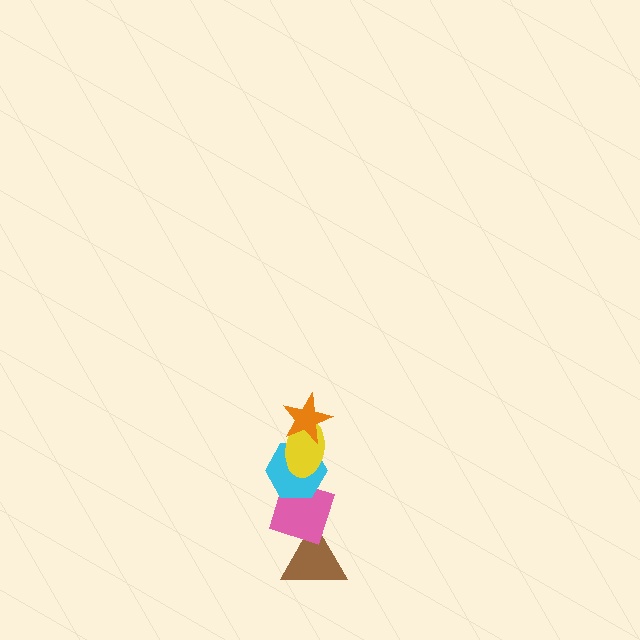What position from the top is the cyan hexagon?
The cyan hexagon is 3rd from the top.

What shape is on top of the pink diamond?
The cyan hexagon is on top of the pink diamond.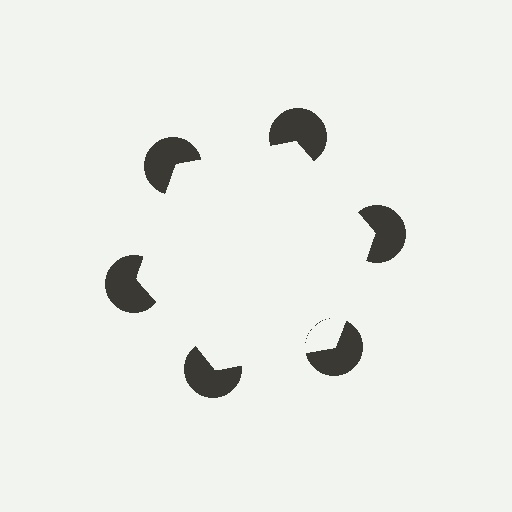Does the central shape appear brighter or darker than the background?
It typically appears slightly brighter than the background, even though no actual brightness change is drawn.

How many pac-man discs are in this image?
There are 6 — one at each vertex of the illusory hexagon.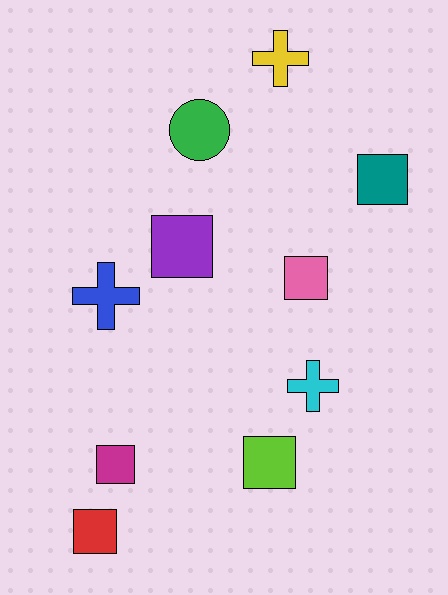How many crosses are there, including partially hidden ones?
There are 3 crosses.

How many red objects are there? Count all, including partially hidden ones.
There is 1 red object.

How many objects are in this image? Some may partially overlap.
There are 10 objects.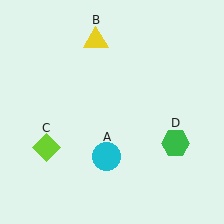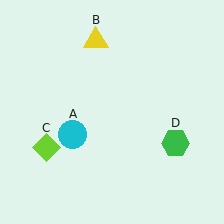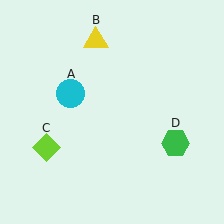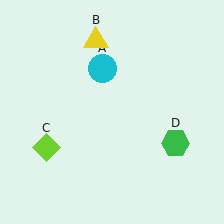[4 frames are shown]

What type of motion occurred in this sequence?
The cyan circle (object A) rotated clockwise around the center of the scene.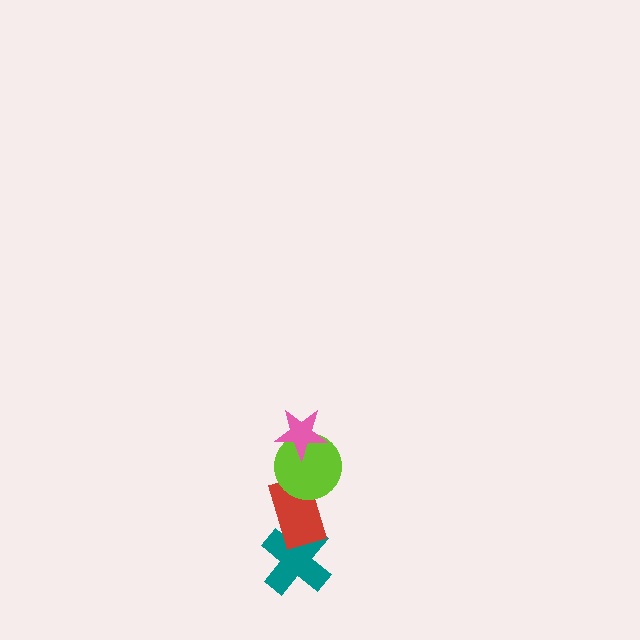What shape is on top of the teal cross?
The red rectangle is on top of the teal cross.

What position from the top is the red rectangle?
The red rectangle is 3rd from the top.